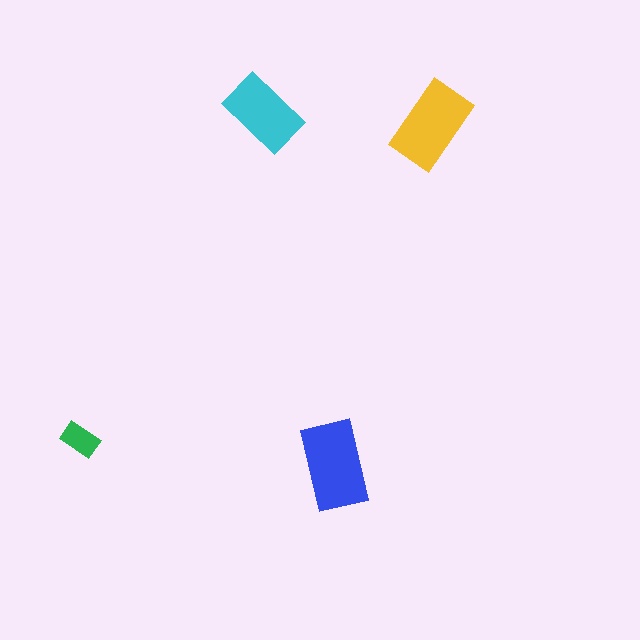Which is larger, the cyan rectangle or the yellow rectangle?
The yellow one.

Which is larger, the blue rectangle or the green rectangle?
The blue one.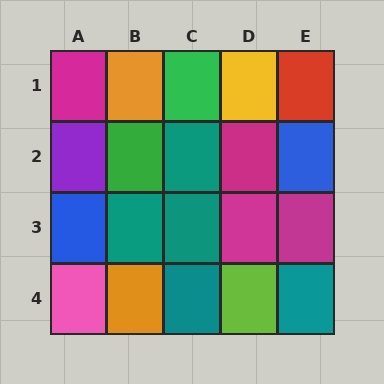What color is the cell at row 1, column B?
Orange.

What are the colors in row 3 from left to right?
Blue, teal, teal, magenta, magenta.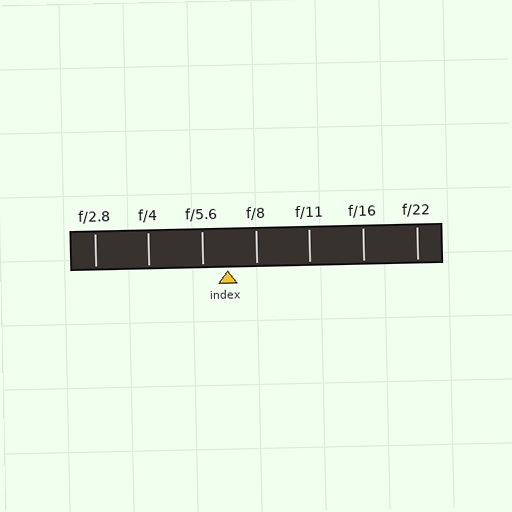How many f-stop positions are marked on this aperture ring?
There are 7 f-stop positions marked.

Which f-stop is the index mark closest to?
The index mark is closest to f/5.6.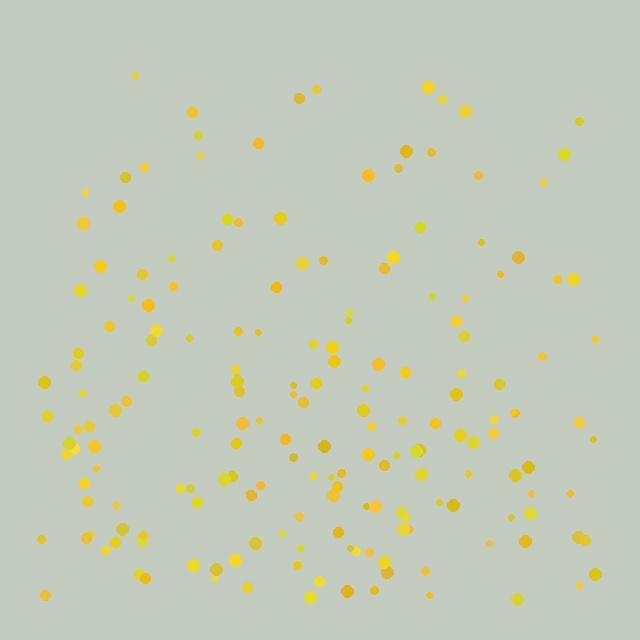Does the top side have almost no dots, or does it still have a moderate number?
Still a moderate number, just noticeably fewer than the bottom.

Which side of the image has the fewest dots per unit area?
The top.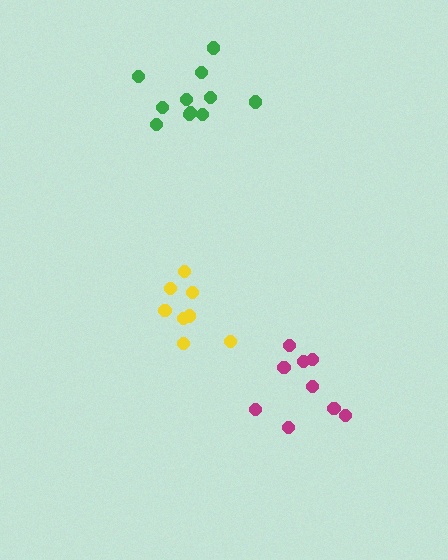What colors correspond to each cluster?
The clusters are colored: yellow, green, magenta.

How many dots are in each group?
Group 1: 8 dots, Group 2: 11 dots, Group 3: 9 dots (28 total).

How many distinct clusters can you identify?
There are 3 distinct clusters.